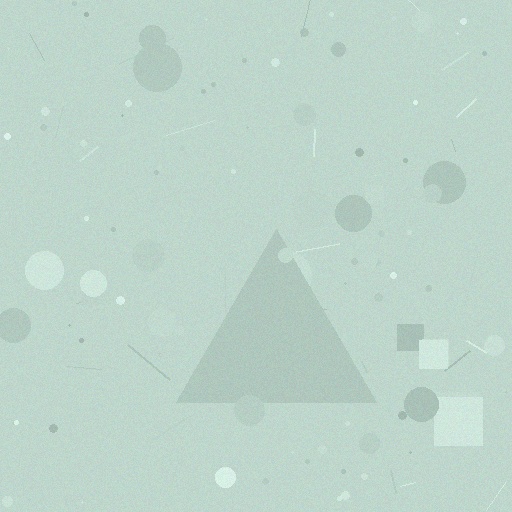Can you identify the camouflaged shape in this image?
The camouflaged shape is a triangle.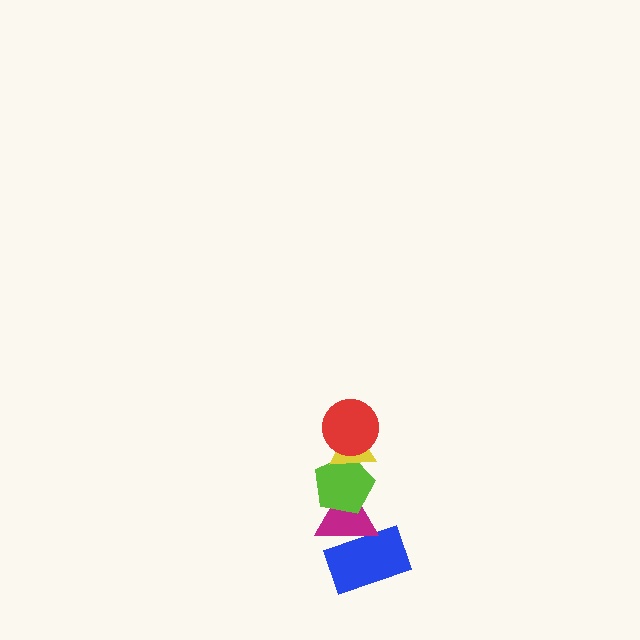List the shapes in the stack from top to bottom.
From top to bottom: the red circle, the yellow triangle, the lime pentagon, the magenta triangle, the blue rectangle.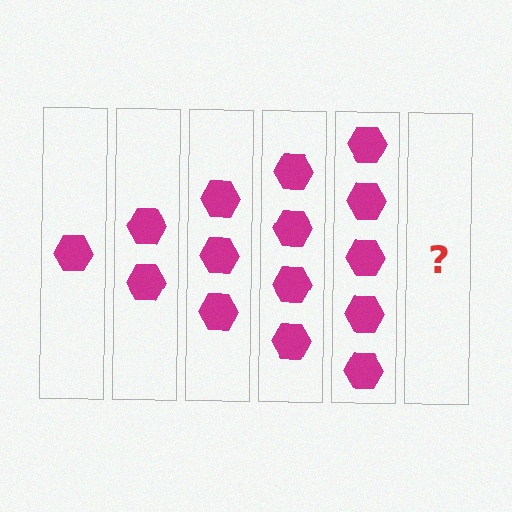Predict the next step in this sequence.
The next step is 6 hexagons.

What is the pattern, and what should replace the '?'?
The pattern is that each step adds one more hexagon. The '?' should be 6 hexagons.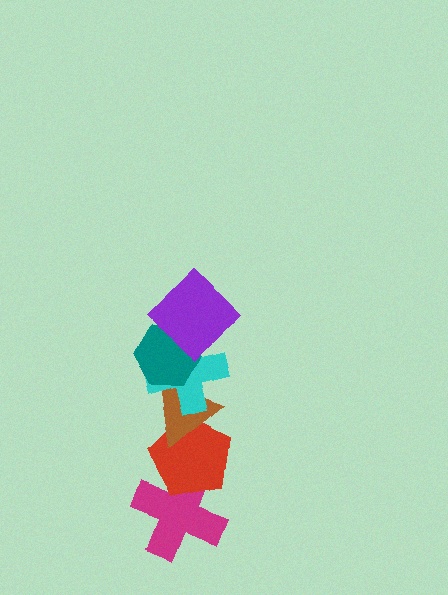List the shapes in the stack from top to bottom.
From top to bottom: the purple diamond, the teal hexagon, the cyan cross, the brown triangle, the red pentagon, the magenta cross.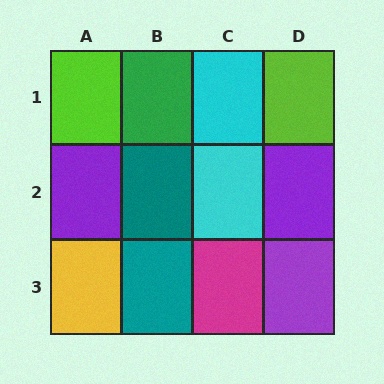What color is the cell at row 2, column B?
Teal.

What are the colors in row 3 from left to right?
Yellow, teal, magenta, purple.